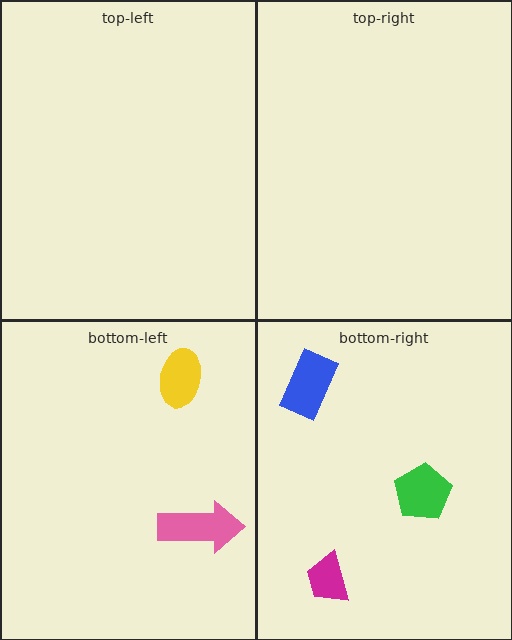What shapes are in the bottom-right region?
The green pentagon, the magenta trapezoid, the blue rectangle.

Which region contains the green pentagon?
The bottom-right region.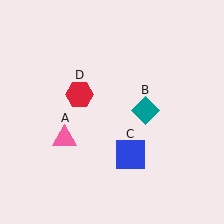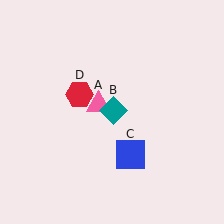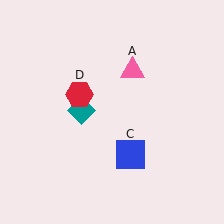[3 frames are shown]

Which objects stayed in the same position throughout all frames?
Blue square (object C) and red hexagon (object D) remained stationary.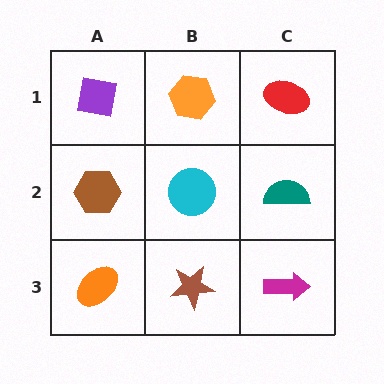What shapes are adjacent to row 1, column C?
A teal semicircle (row 2, column C), an orange hexagon (row 1, column B).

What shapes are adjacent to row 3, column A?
A brown hexagon (row 2, column A), a brown star (row 3, column B).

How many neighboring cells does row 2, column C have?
3.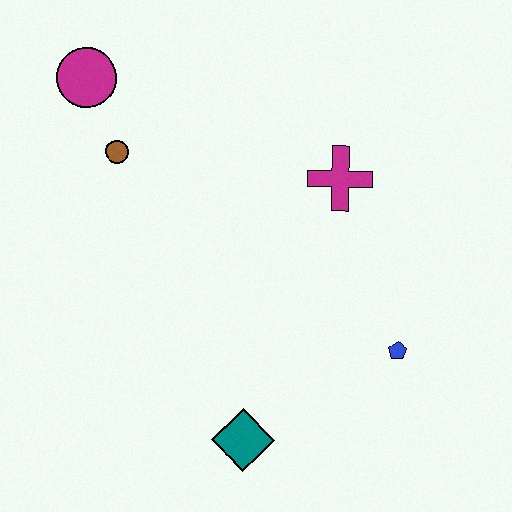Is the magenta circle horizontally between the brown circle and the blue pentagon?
No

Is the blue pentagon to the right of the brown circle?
Yes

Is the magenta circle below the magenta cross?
No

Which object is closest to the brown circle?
The magenta circle is closest to the brown circle.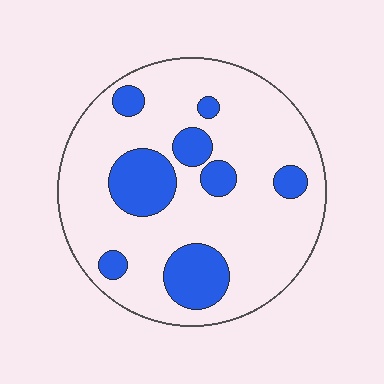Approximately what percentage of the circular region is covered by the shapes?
Approximately 20%.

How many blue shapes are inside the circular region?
8.